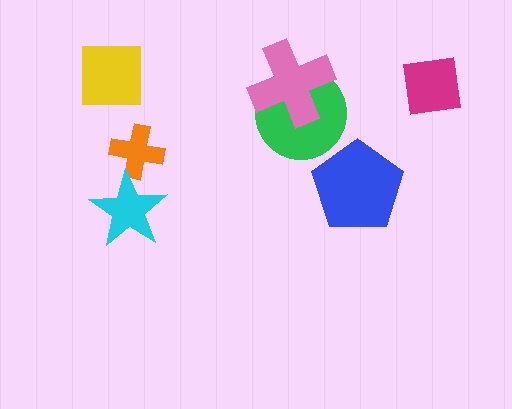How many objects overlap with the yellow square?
0 objects overlap with the yellow square.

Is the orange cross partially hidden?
Yes, it is partially covered by another shape.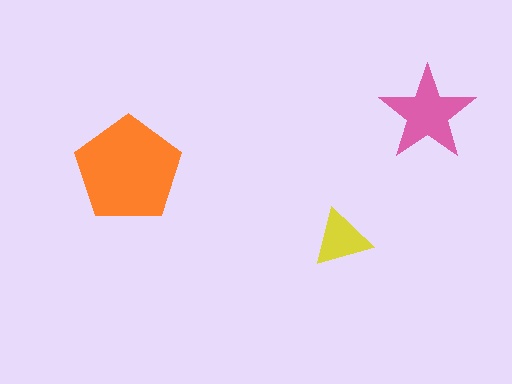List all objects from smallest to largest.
The yellow triangle, the pink star, the orange pentagon.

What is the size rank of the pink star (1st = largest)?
2nd.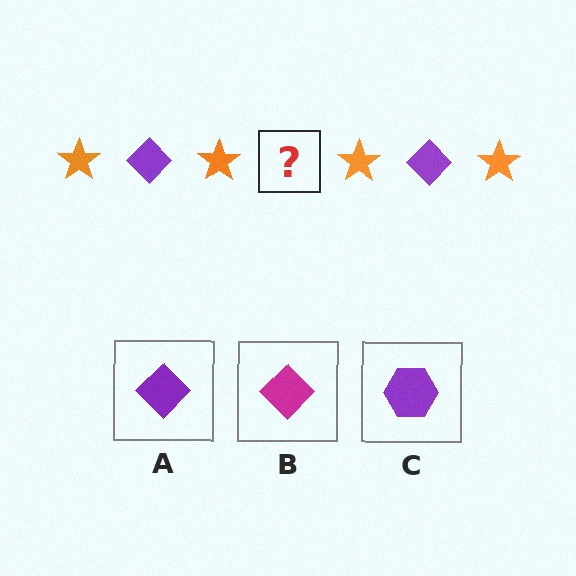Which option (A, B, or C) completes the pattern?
A.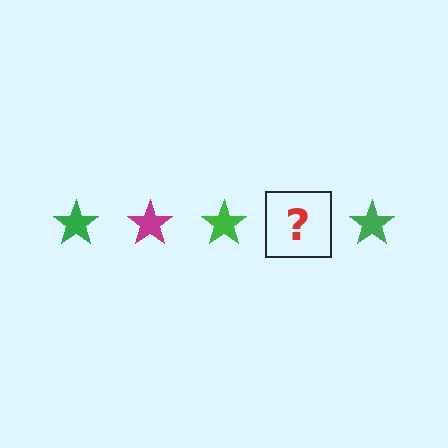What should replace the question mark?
The question mark should be replaced with a magenta star.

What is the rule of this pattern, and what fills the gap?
The rule is that the pattern cycles through green, magenta stars. The gap should be filled with a magenta star.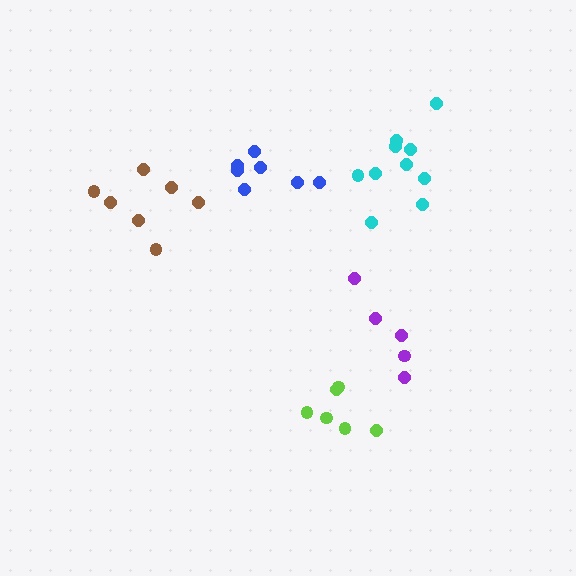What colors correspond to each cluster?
The clusters are colored: purple, lime, brown, cyan, blue.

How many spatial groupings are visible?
There are 5 spatial groupings.